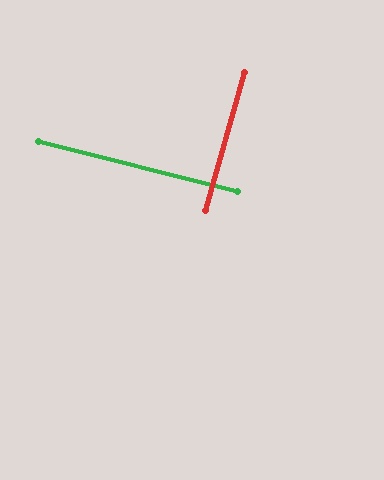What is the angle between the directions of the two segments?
Approximately 88 degrees.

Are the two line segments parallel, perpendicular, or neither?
Perpendicular — they meet at approximately 88°.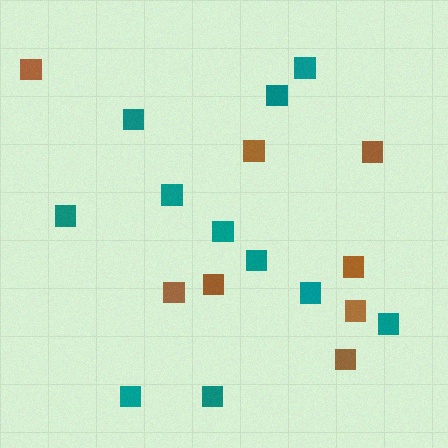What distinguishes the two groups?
There are 2 groups: one group of brown squares (8) and one group of teal squares (11).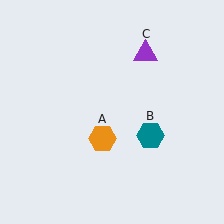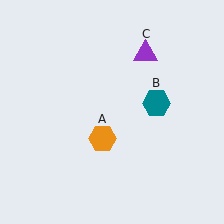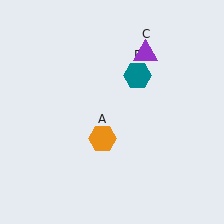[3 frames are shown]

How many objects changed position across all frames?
1 object changed position: teal hexagon (object B).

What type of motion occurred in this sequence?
The teal hexagon (object B) rotated counterclockwise around the center of the scene.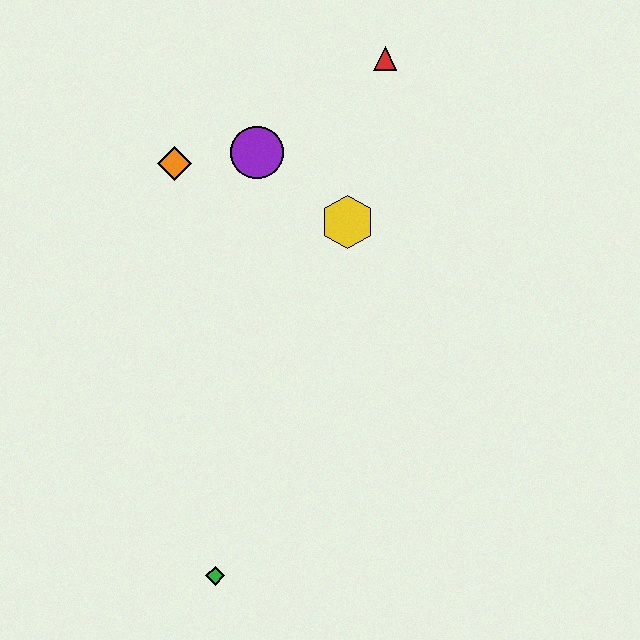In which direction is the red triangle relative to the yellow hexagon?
The red triangle is above the yellow hexagon.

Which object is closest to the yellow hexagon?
The purple circle is closest to the yellow hexagon.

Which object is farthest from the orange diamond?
The green diamond is farthest from the orange diamond.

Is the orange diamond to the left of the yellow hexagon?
Yes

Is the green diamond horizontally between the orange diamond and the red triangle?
Yes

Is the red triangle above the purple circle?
Yes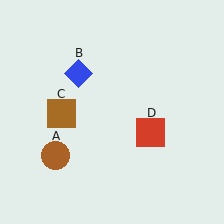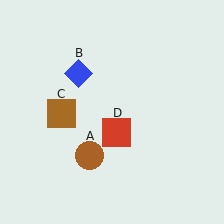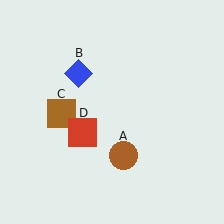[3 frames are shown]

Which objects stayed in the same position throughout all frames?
Blue diamond (object B) and brown square (object C) remained stationary.